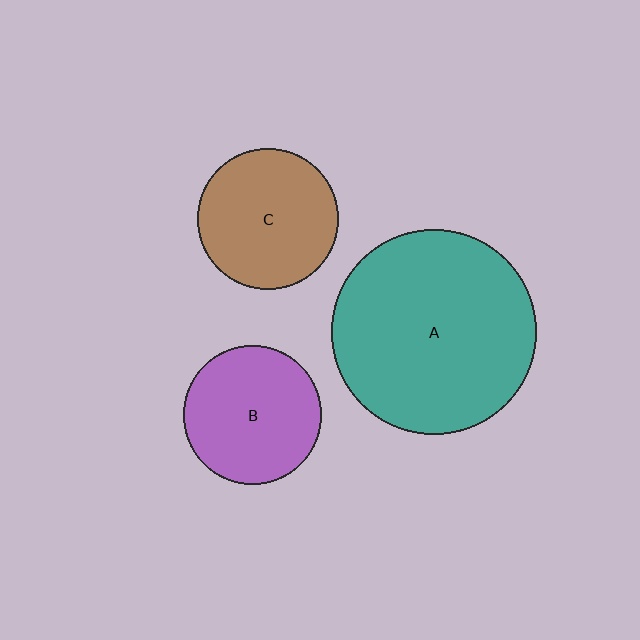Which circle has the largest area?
Circle A (teal).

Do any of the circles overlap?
No, none of the circles overlap.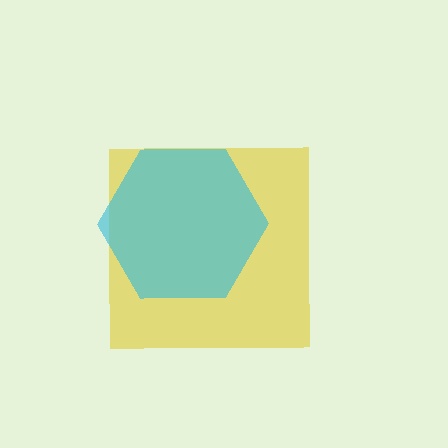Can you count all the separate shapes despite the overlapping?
Yes, there are 2 separate shapes.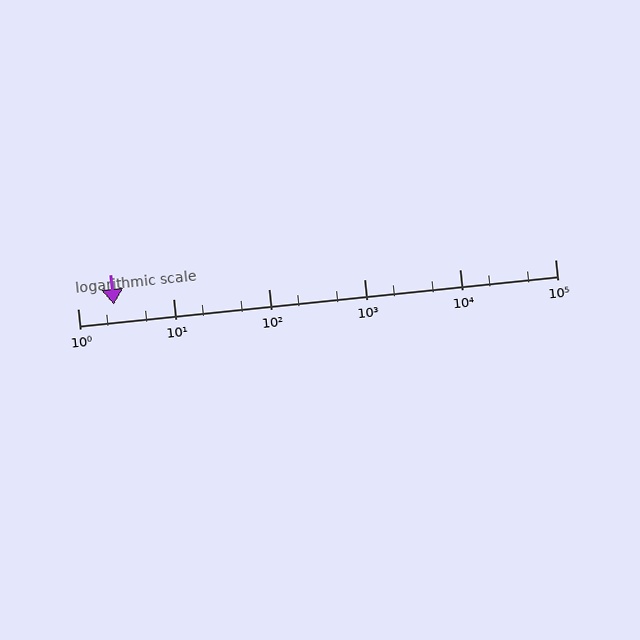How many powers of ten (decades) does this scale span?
The scale spans 5 decades, from 1 to 100000.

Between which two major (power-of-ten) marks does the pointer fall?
The pointer is between 1 and 10.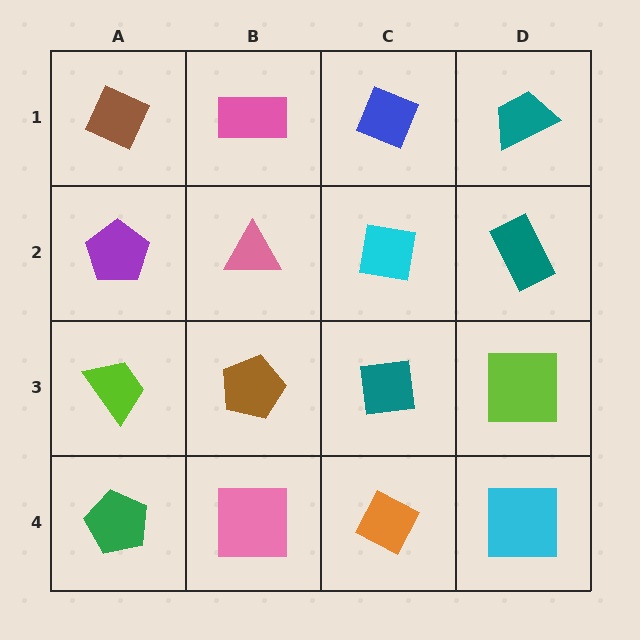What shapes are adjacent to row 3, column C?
A cyan square (row 2, column C), an orange diamond (row 4, column C), a brown pentagon (row 3, column B), a lime square (row 3, column D).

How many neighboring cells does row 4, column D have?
2.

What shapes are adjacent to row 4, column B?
A brown pentagon (row 3, column B), a green pentagon (row 4, column A), an orange diamond (row 4, column C).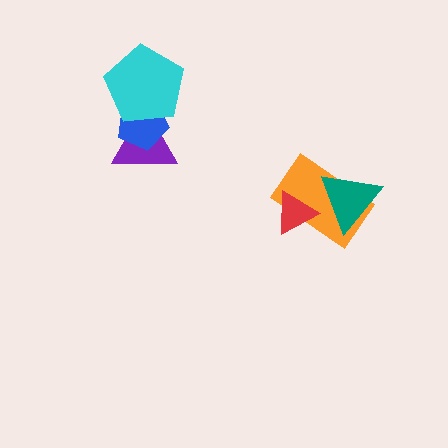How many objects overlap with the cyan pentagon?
2 objects overlap with the cyan pentagon.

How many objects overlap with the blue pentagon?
2 objects overlap with the blue pentagon.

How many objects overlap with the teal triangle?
1 object overlaps with the teal triangle.